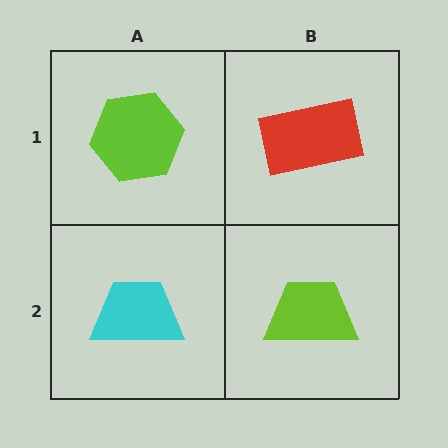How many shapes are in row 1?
2 shapes.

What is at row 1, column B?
A red rectangle.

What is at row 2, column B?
A lime trapezoid.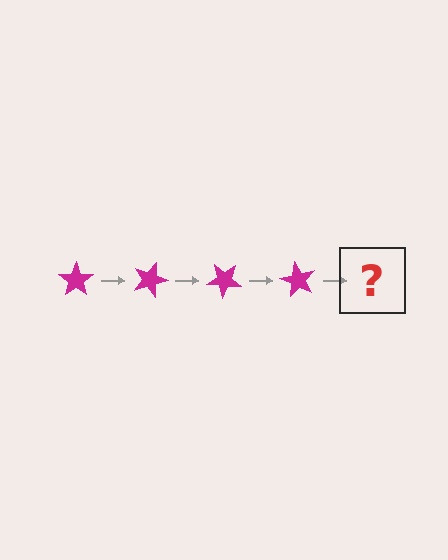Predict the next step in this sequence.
The next step is a magenta star rotated 80 degrees.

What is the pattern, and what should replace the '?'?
The pattern is that the star rotates 20 degrees each step. The '?' should be a magenta star rotated 80 degrees.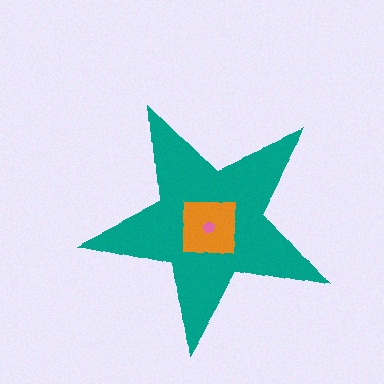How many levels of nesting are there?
3.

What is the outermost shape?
The teal star.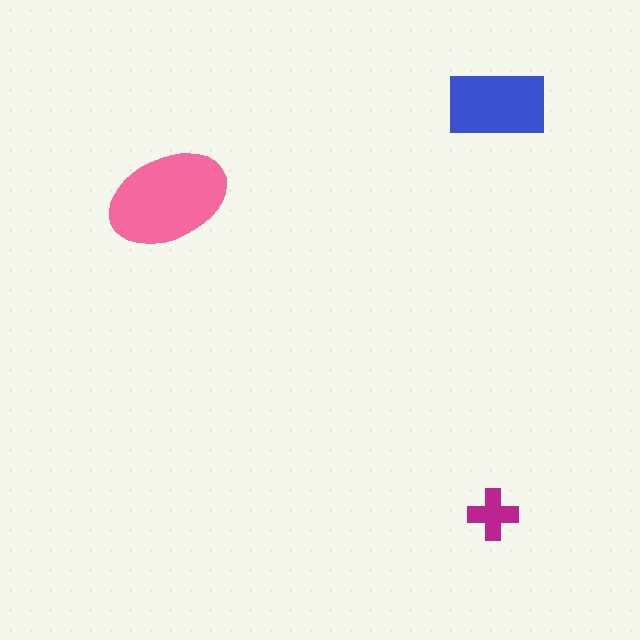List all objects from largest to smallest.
The pink ellipse, the blue rectangle, the magenta cross.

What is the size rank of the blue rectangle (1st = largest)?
2nd.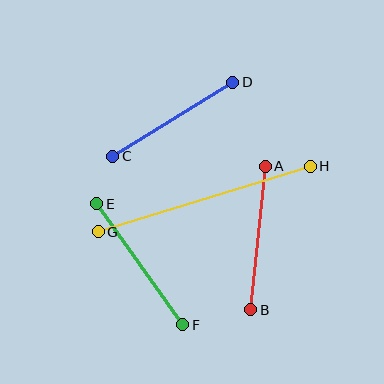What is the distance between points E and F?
The distance is approximately 149 pixels.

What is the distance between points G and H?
The distance is approximately 222 pixels.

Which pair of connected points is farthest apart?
Points G and H are farthest apart.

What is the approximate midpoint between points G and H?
The midpoint is at approximately (204, 199) pixels.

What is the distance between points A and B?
The distance is approximately 144 pixels.